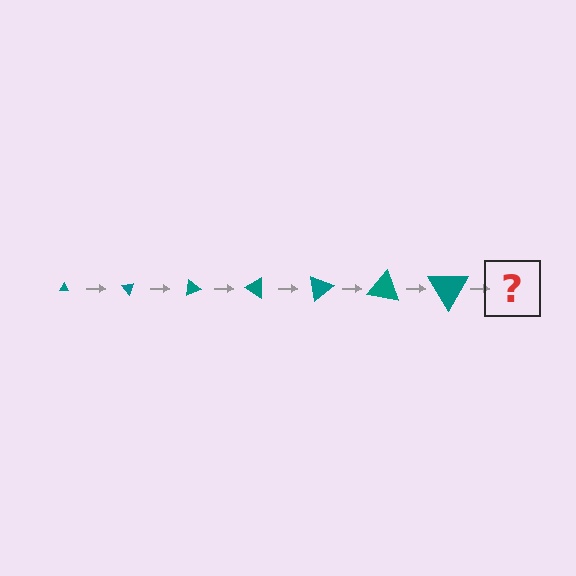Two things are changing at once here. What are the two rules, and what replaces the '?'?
The two rules are that the triangle grows larger each step and it rotates 50 degrees each step. The '?' should be a triangle, larger than the previous one and rotated 350 degrees from the start.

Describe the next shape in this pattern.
It should be a triangle, larger than the previous one and rotated 350 degrees from the start.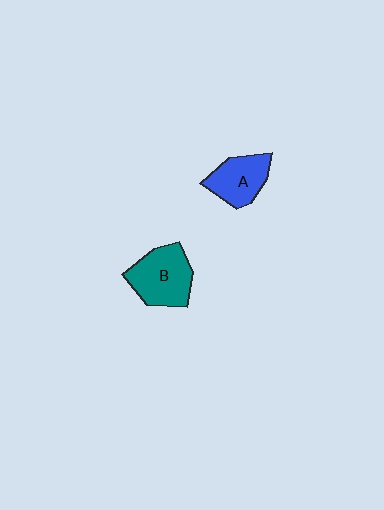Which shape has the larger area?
Shape B (teal).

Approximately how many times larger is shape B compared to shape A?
Approximately 1.3 times.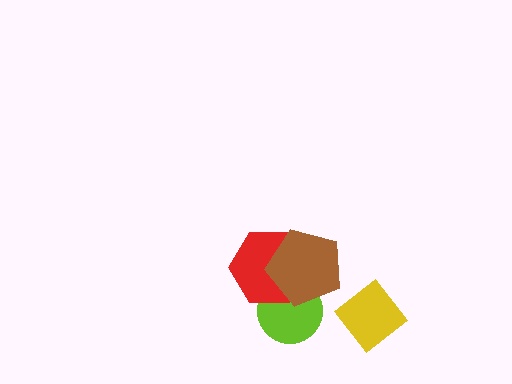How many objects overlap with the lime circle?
2 objects overlap with the lime circle.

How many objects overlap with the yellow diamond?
0 objects overlap with the yellow diamond.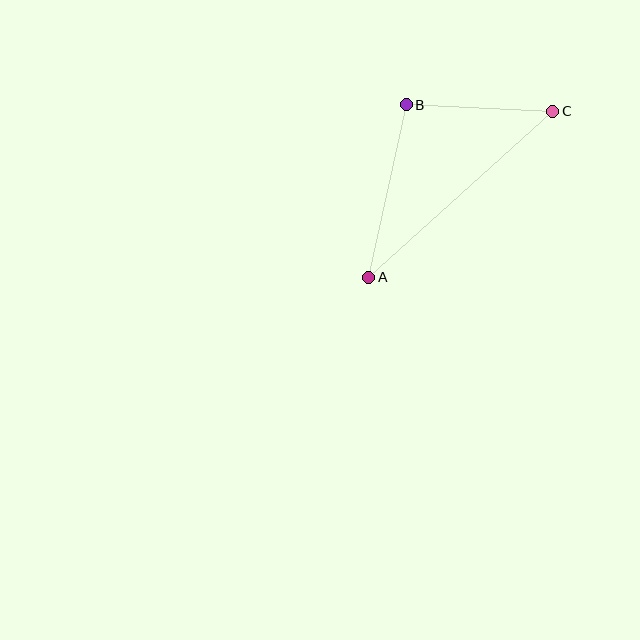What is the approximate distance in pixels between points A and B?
The distance between A and B is approximately 176 pixels.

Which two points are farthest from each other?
Points A and C are farthest from each other.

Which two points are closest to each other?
Points B and C are closest to each other.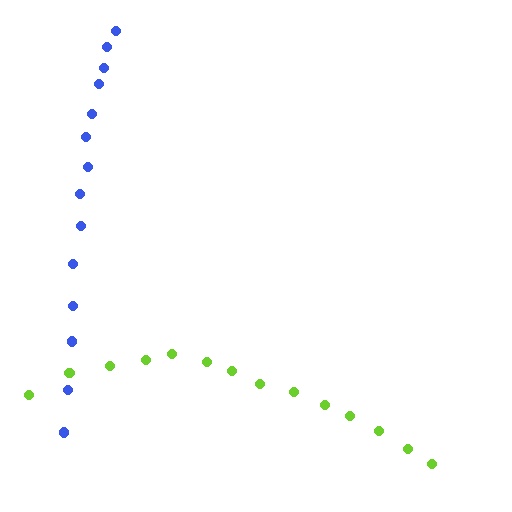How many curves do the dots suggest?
There are 2 distinct paths.